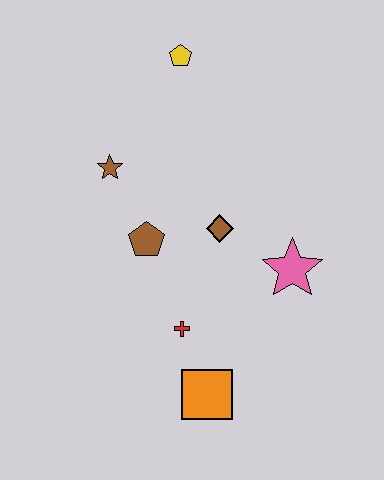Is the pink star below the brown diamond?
Yes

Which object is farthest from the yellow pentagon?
The orange square is farthest from the yellow pentagon.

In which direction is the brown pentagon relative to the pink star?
The brown pentagon is to the left of the pink star.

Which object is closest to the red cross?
The orange square is closest to the red cross.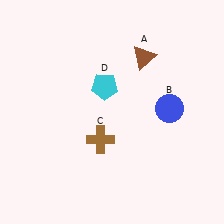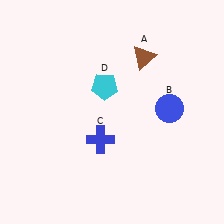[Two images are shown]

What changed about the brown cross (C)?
In Image 1, C is brown. In Image 2, it changed to blue.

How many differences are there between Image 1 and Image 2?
There is 1 difference between the two images.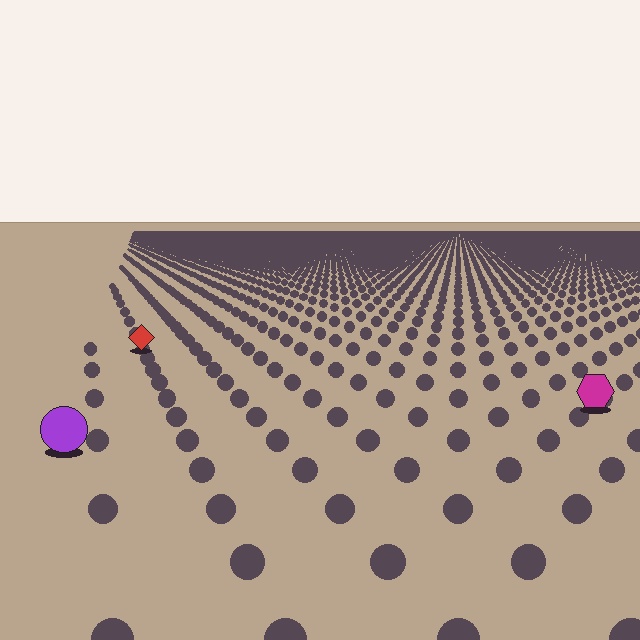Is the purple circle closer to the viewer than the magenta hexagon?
Yes. The purple circle is closer — you can tell from the texture gradient: the ground texture is coarser near it.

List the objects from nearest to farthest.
From nearest to farthest: the purple circle, the magenta hexagon, the red diamond.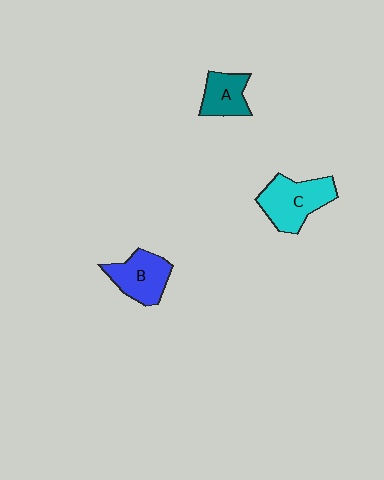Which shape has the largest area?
Shape C (cyan).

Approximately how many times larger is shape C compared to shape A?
Approximately 1.6 times.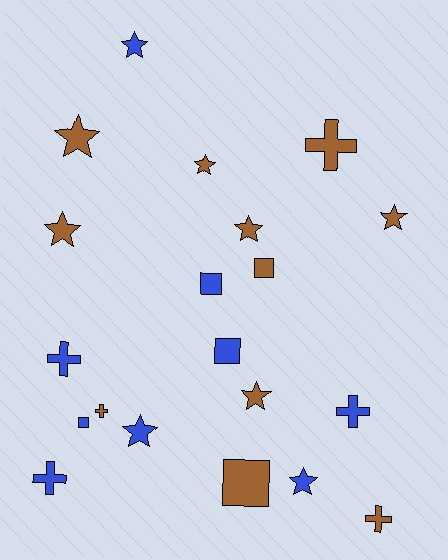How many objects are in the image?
There are 20 objects.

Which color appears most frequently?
Brown, with 11 objects.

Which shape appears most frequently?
Star, with 9 objects.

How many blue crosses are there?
There are 3 blue crosses.